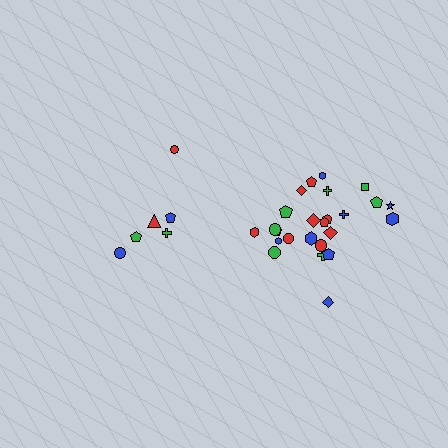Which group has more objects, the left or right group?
The right group.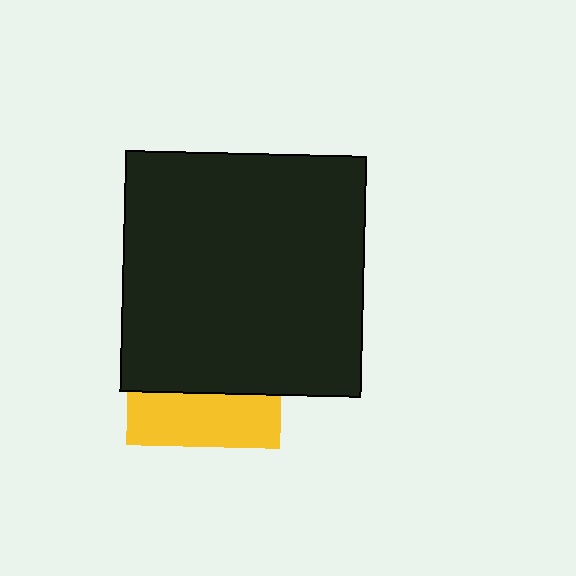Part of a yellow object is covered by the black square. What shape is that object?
It is a square.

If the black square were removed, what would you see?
You would see the complete yellow square.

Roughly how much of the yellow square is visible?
A small part of it is visible (roughly 35%).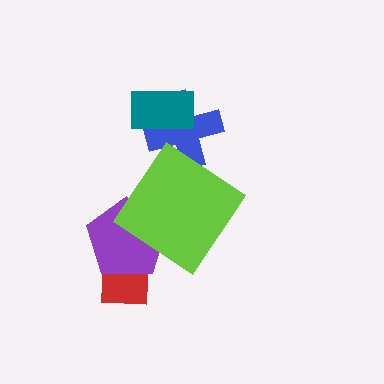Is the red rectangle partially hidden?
Yes, it is partially covered by another shape.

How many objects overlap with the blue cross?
1 object overlaps with the blue cross.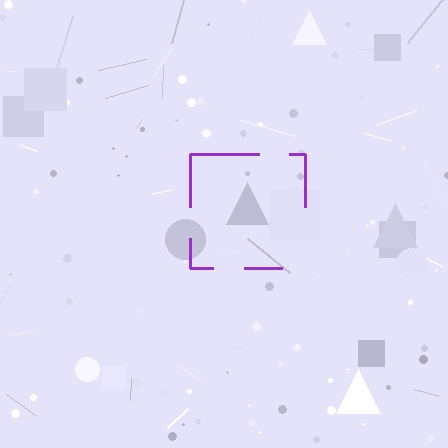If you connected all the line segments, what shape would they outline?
They would outline a square.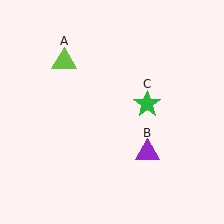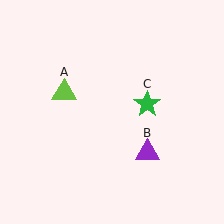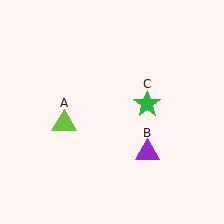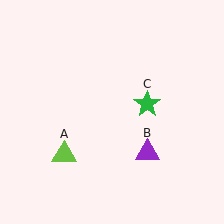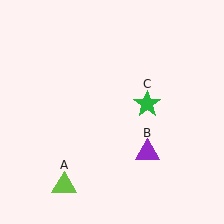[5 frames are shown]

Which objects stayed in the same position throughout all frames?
Purple triangle (object B) and green star (object C) remained stationary.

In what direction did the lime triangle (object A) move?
The lime triangle (object A) moved down.